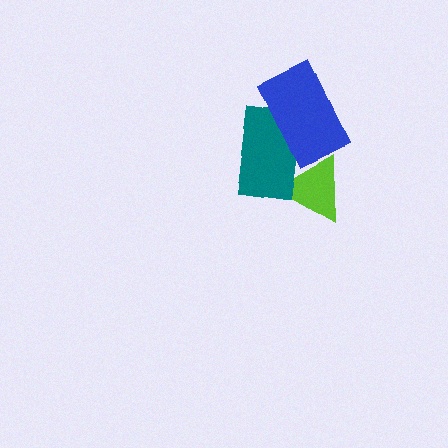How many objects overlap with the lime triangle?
2 objects overlap with the lime triangle.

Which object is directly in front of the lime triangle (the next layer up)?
The teal rectangle is directly in front of the lime triangle.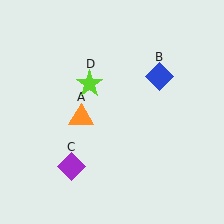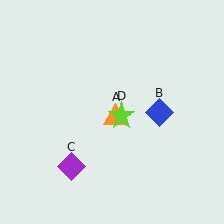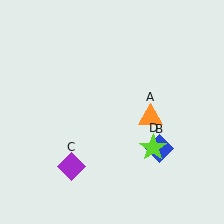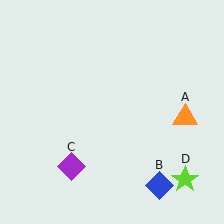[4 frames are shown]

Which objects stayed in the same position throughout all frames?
Purple diamond (object C) remained stationary.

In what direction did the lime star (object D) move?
The lime star (object D) moved down and to the right.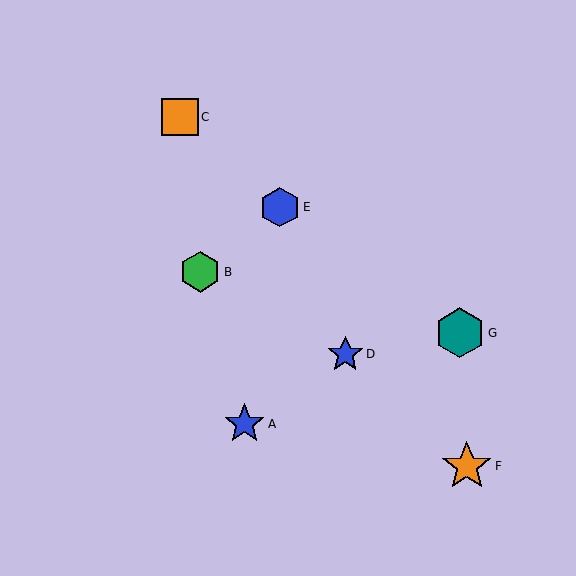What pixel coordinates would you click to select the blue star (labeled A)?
Click at (245, 424) to select the blue star A.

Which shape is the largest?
The orange star (labeled F) is the largest.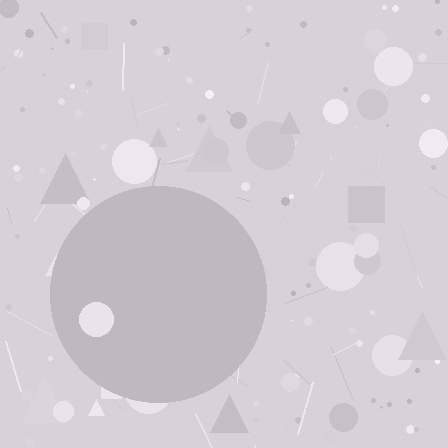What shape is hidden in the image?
A circle is hidden in the image.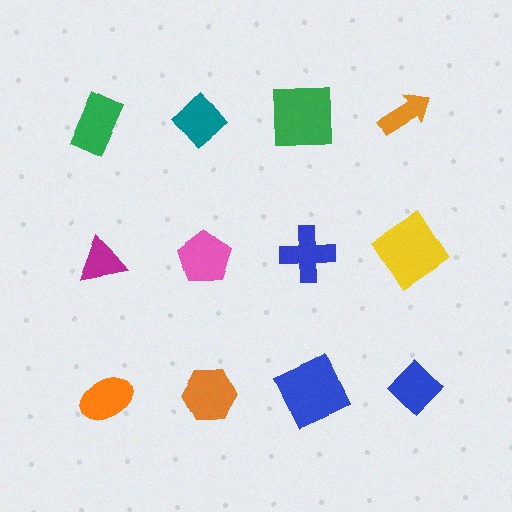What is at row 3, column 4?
A blue diamond.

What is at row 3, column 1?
An orange ellipse.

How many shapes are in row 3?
4 shapes.